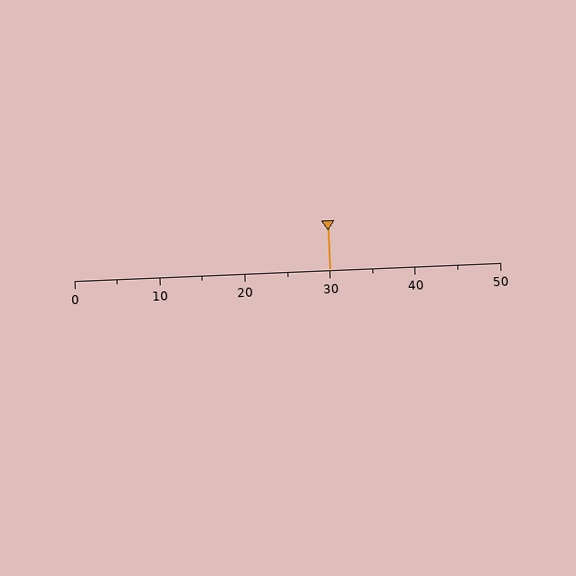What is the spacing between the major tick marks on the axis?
The major ticks are spaced 10 apart.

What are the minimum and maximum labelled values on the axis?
The axis runs from 0 to 50.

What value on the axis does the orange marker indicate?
The marker indicates approximately 30.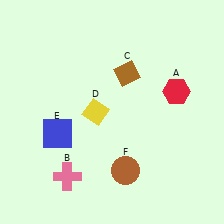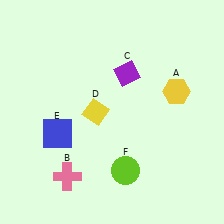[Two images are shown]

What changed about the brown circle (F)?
In Image 1, F is brown. In Image 2, it changed to lime.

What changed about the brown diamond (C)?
In Image 1, C is brown. In Image 2, it changed to purple.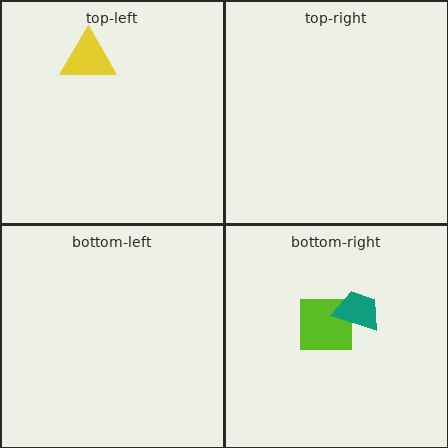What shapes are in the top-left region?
The yellow triangle.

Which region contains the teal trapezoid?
The bottom-right region.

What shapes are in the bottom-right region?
The lime square, the teal trapezoid.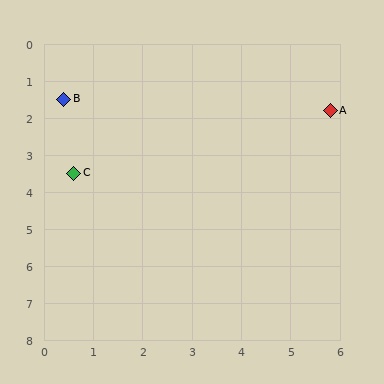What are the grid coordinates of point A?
Point A is at approximately (5.8, 1.8).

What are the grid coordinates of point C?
Point C is at approximately (0.6, 3.5).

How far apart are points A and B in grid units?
Points A and B are about 5.4 grid units apart.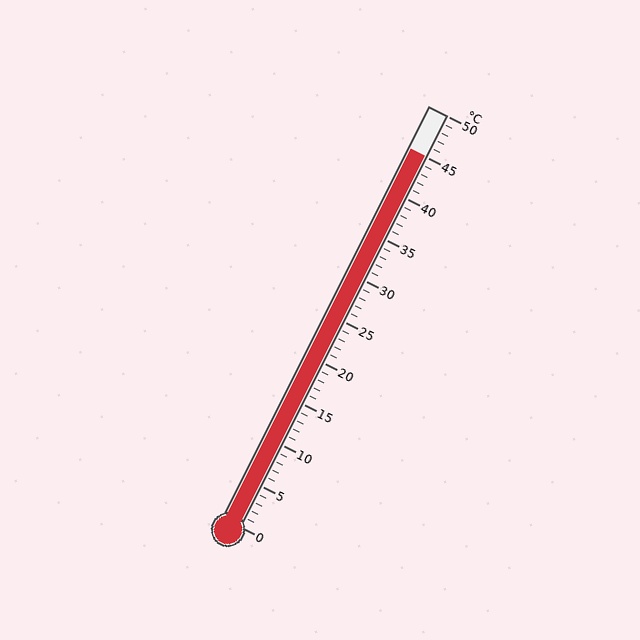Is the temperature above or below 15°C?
The temperature is above 15°C.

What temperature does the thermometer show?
The thermometer shows approximately 45°C.